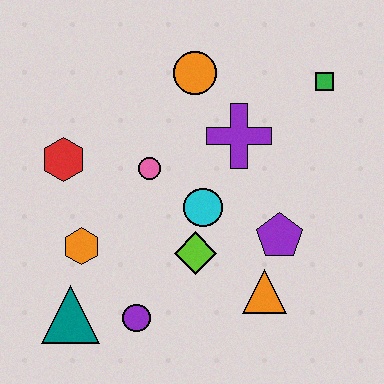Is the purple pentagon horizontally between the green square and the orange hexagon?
Yes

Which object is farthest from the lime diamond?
The green square is farthest from the lime diamond.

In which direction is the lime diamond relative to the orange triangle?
The lime diamond is to the left of the orange triangle.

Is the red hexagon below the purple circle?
No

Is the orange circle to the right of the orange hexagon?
Yes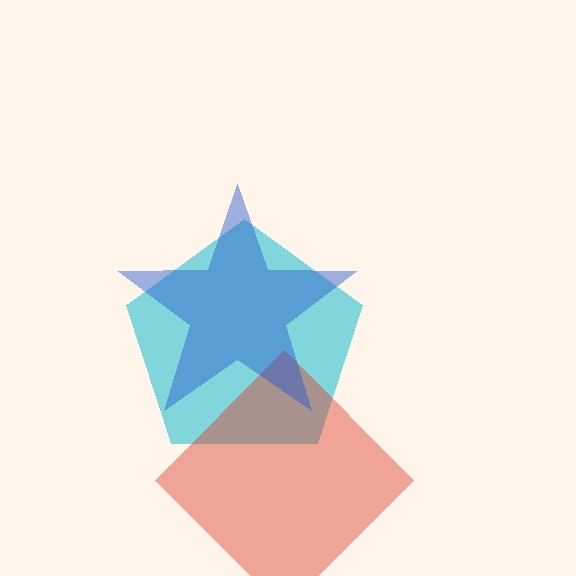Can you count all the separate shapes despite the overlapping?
Yes, there are 3 separate shapes.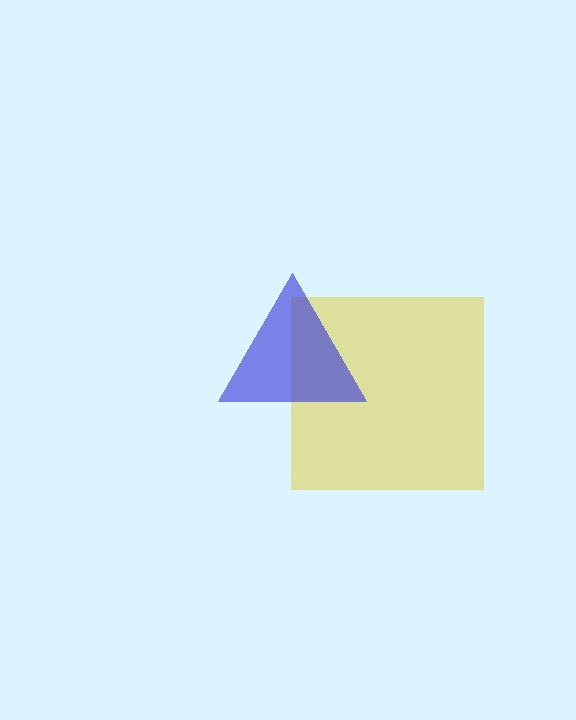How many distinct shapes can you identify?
There are 2 distinct shapes: a yellow square, a blue triangle.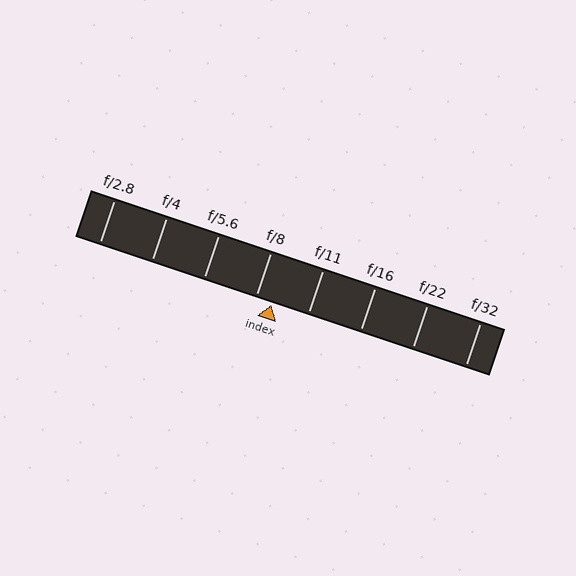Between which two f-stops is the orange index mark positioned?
The index mark is between f/8 and f/11.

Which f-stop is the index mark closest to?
The index mark is closest to f/8.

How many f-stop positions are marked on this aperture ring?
There are 8 f-stop positions marked.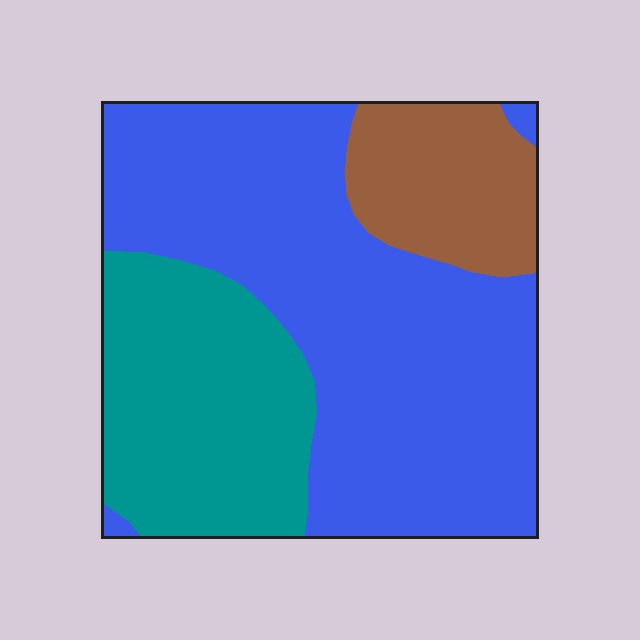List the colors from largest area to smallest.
From largest to smallest: blue, teal, brown.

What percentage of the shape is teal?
Teal covers around 30% of the shape.